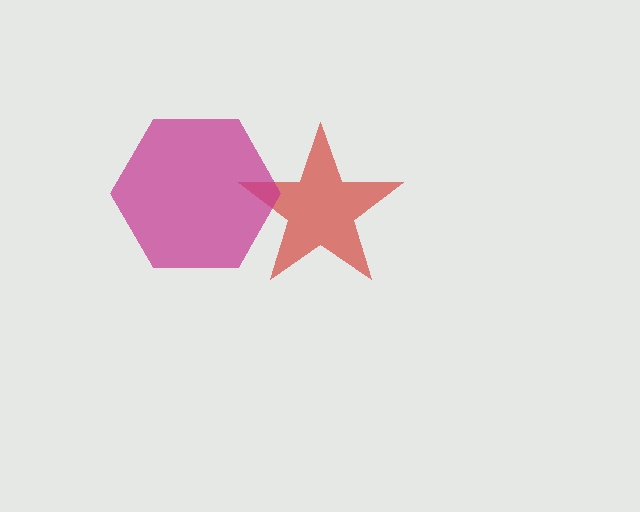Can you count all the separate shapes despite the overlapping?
Yes, there are 2 separate shapes.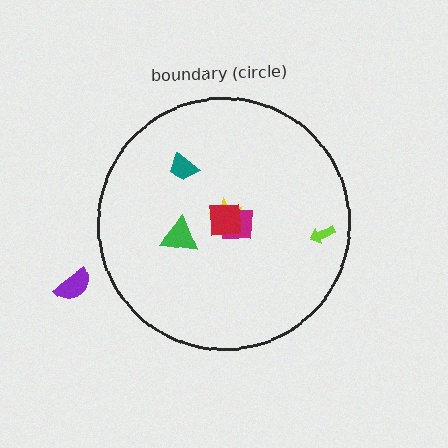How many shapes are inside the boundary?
6 inside, 1 outside.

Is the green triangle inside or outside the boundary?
Inside.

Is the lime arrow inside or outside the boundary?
Inside.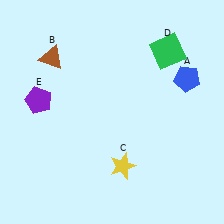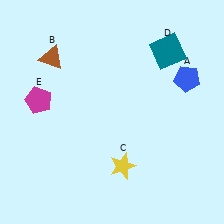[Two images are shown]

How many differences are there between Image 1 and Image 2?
There are 2 differences between the two images.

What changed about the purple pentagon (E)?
In Image 1, E is purple. In Image 2, it changed to magenta.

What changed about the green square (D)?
In Image 1, D is green. In Image 2, it changed to teal.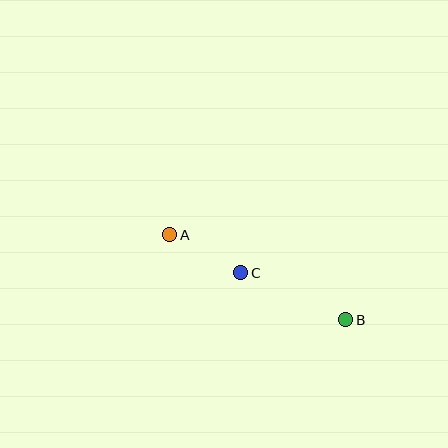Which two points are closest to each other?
Points A and C are closest to each other.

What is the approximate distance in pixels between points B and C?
The distance between B and C is approximately 115 pixels.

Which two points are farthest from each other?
Points A and B are farthest from each other.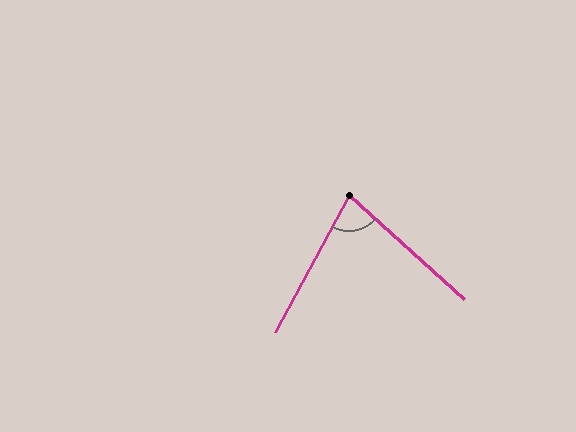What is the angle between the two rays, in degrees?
Approximately 76 degrees.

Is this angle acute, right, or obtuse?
It is acute.